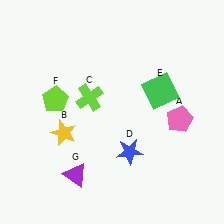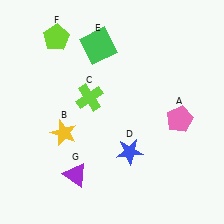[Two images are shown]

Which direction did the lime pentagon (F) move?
The lime pentagon (F) moved up.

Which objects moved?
The objects that moved are: the green square (E), the lime pentagon (F).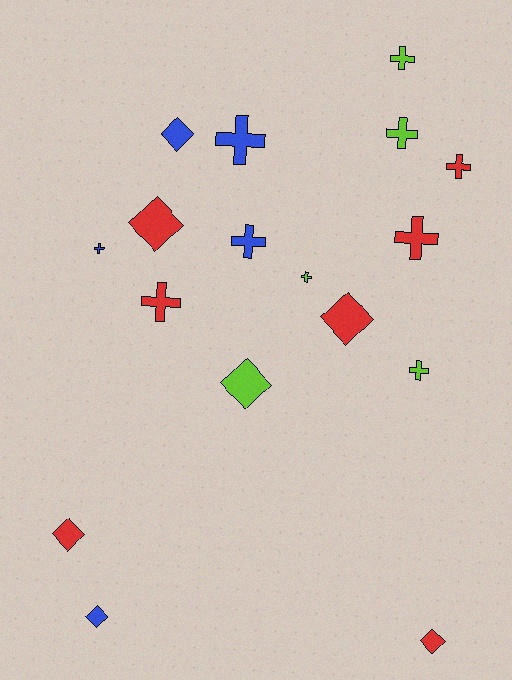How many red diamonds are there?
There are 4 red diamonds.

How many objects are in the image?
There are 17 objects.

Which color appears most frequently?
Red, with 7 objects.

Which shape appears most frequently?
Cross, with 10 objects.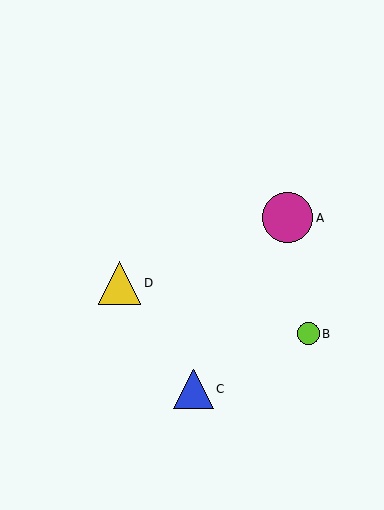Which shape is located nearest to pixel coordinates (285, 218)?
The magenta circle (labeled A) at (288, 218) is nearest to that location.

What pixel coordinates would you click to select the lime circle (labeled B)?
Click at (308, 334) to select the lime circle B.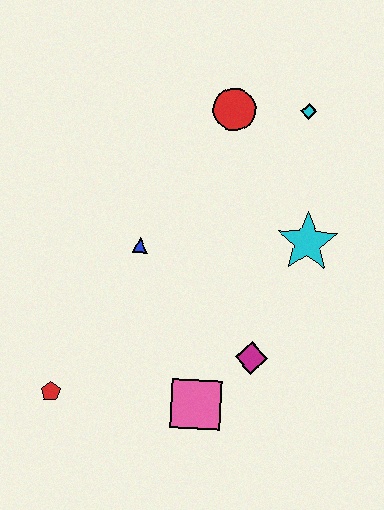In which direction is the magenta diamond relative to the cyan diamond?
The magenta diamond is below the cyan diamond.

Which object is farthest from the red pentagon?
The cyan diamond is farthest from the red pentagon.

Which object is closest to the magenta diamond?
The pink square is closest to the magenta diamond.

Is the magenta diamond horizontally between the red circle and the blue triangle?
No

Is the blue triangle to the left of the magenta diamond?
Yes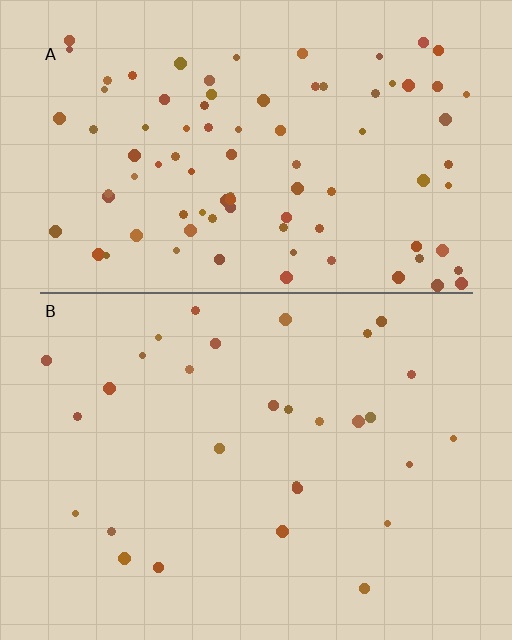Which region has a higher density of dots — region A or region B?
A (the top).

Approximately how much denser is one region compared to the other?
Approximately 3.1× — region A over region B.